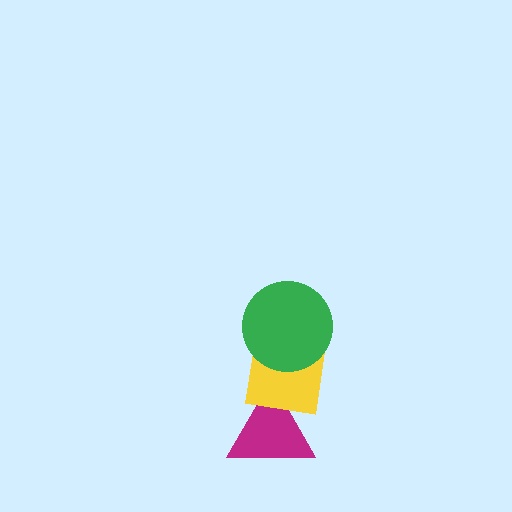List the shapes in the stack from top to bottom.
From top to bottom: the green circle, the yellow square, the magenta triangle.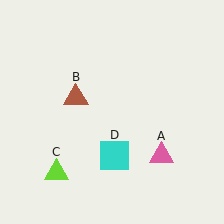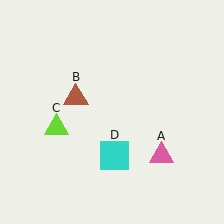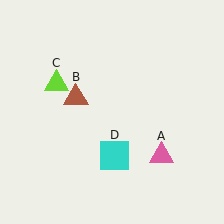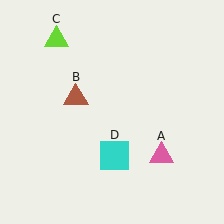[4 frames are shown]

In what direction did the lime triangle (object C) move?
The lime triangle (object C) moved up.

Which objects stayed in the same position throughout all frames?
Pink triangle (object A) and brown triangle (object B) and cyan square (object D) remained stationary.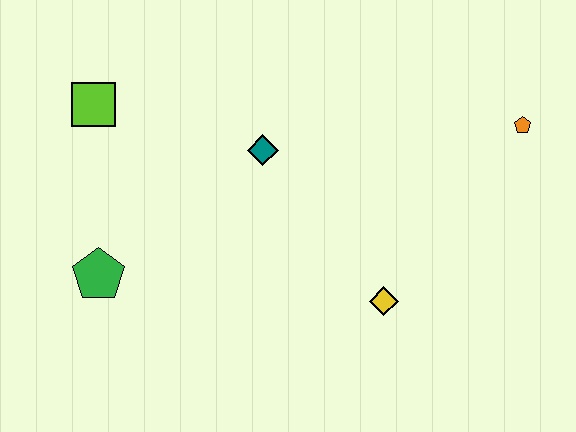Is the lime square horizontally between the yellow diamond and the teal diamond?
No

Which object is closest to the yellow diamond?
The teal diamond is closest to the yellow diamond.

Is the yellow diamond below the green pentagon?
Yes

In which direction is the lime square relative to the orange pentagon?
The lime square is to the left of the orange pentagon.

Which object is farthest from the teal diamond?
The orange pentagon is farthest from the teal diamond.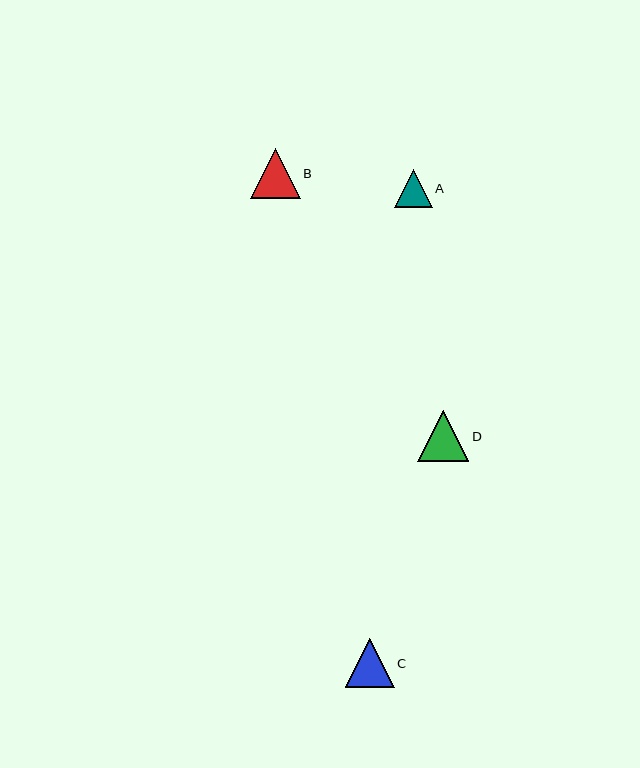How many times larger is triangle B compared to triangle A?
Triangle B is approximately 1.3 times the size of triangle A.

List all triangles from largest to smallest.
From largest to smallest: D, B, C, A.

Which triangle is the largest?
Triangle D is the largest with a size of approximately 51 pixels.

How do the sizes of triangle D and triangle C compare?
Triangle D and triangle C are approximately the same size.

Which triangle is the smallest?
Triangle A is the smallest with a size of approximately 38 pixels.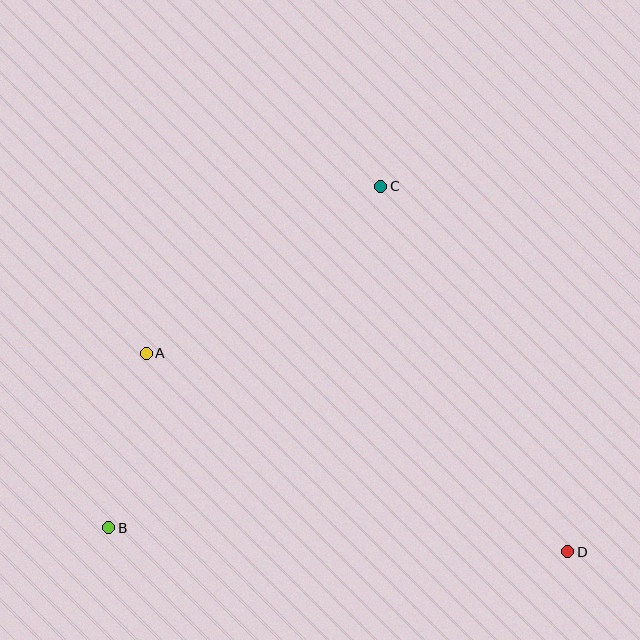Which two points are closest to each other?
Points A and B are closest to each other.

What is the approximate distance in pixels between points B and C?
The distance between B and C is approximately 437 pixels.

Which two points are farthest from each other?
Points A and D are farthest from each other.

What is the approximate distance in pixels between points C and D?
The distance between C and D is approximately 410 pixels.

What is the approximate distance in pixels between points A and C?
The distance between A and C is approximately 288 pixels.